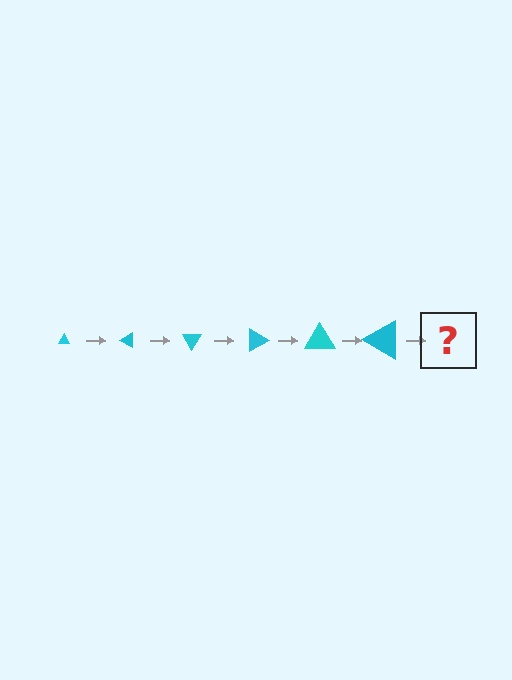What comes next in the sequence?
The next element should be a triangle, larger than the previous one and rotated 180 degrees from the start.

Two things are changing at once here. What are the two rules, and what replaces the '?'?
The two rules are that the triangle grows larger each step and it rotates 30 degrees each step. The '?' should be a triangle, larger than the previous one and rotated 180 degrees from the start.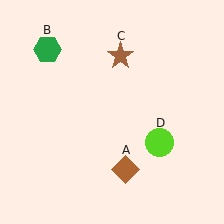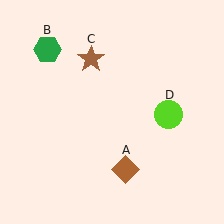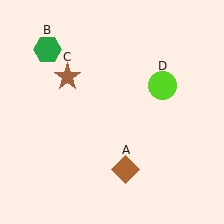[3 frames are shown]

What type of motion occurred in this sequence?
The brown star (object C), lime circle (object D) rotated counterclockwise around the center of the scene.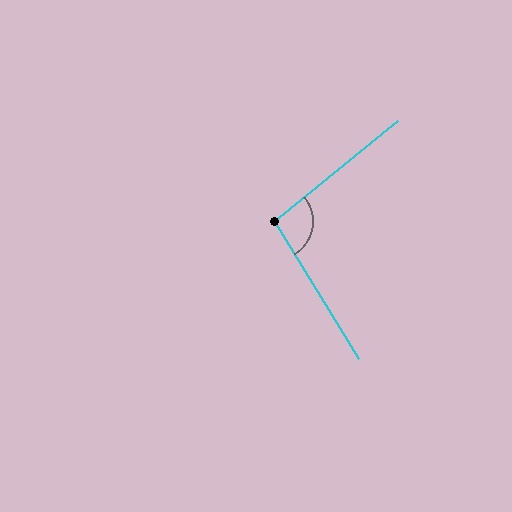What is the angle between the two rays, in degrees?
Approximately 98 degrees.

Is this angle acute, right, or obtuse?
It is obtuse.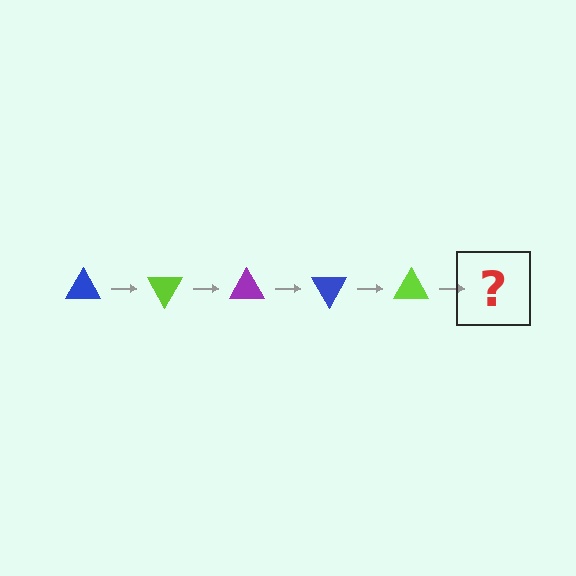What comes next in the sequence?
The next element should be a purple triangle, rotated 300 degrees from the start.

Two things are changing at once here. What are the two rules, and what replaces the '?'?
The two rules are that it rotates 60 degrees each step and the color cycles through blue, lime, and purple. The '?' should be a purple triangle, rotated 300 degrees from the start.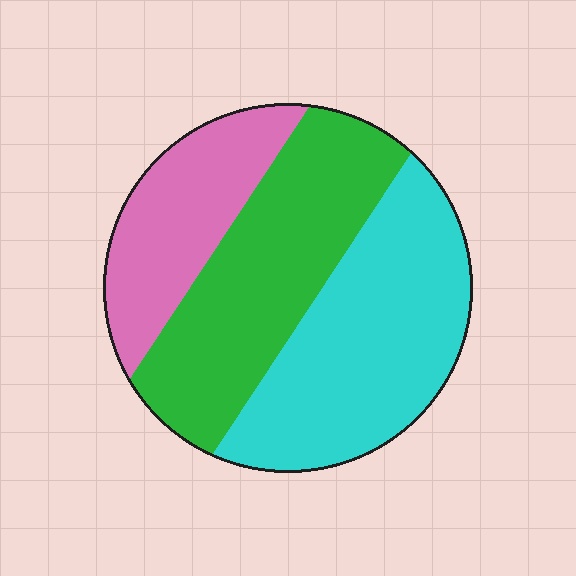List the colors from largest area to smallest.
From largest to smallest: cyan, green, pink.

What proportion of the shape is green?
Green takes up about three eighths (3/8) of the shape.